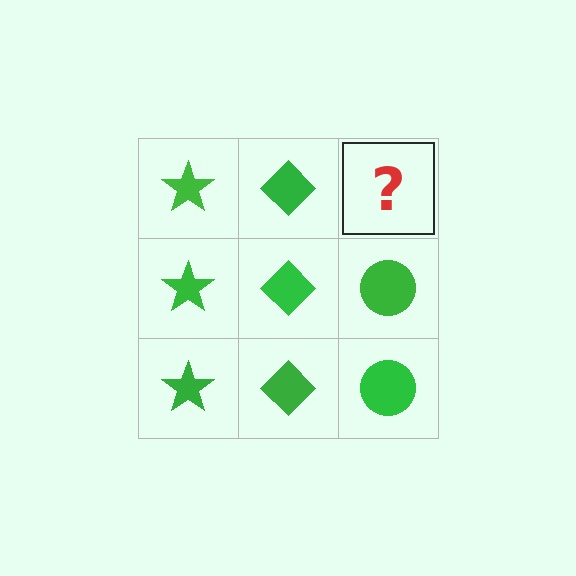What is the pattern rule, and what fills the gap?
The rule is that each column has a consistent shape. The gap should be filled with a green circle.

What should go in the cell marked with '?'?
The missing cell should contain a green circle.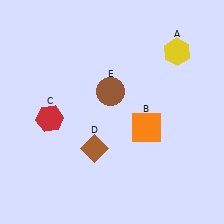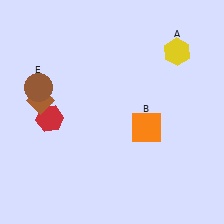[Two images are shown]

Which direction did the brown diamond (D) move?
The brown diamond (D) moved left.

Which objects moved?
The objects that moved are: the brown diamond (D), the brown circle (E).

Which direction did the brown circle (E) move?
The brown circle (E) moved left.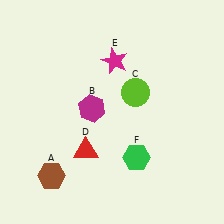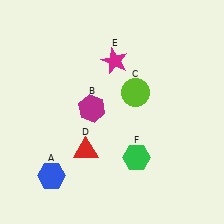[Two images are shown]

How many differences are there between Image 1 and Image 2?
There is 1 difference between the two images.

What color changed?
The hexagon (A) changed from brown in Image 1 to blue in Image 2.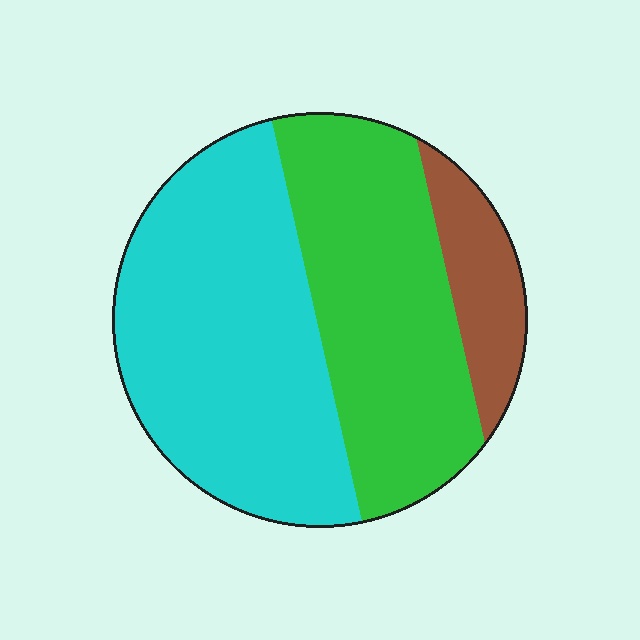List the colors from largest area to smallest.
From largest to smallest: cyan, green, brown.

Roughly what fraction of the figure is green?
Green covers 39% of the figure.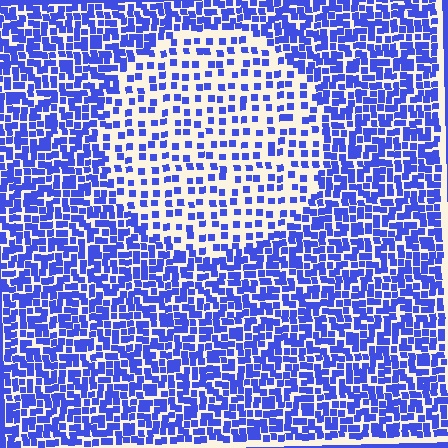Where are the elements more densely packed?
The elements are more densely packed outside the circle boundary.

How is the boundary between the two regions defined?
The boundary is defined by a change in element density (approximately 2.2x ratio). All elements are the same color, size, and shape.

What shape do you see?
I see a circle.